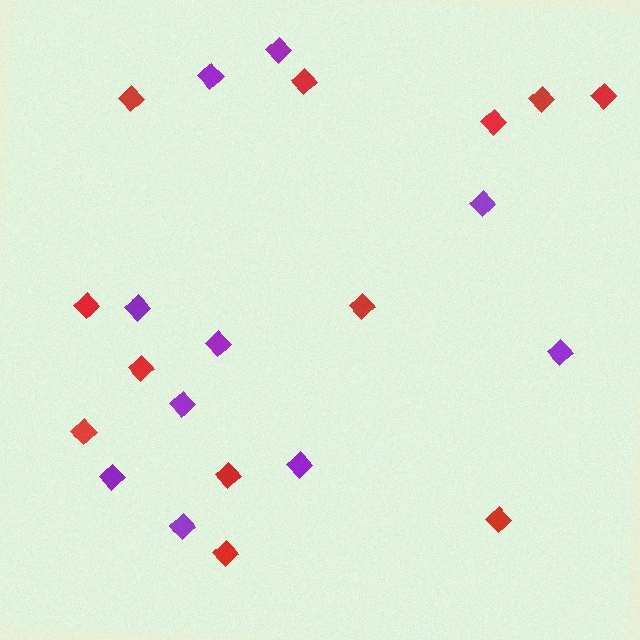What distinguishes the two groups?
There are 2 groups: one group of purple diamonds (10) and one group of red diamonds (12).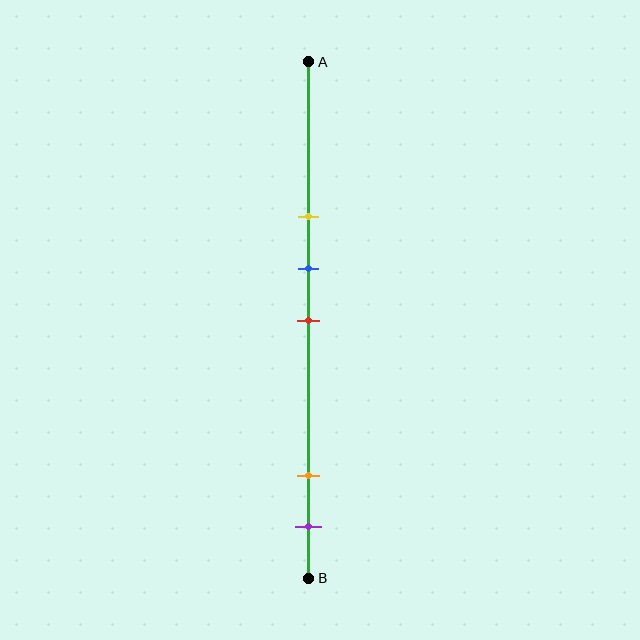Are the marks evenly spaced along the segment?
No, the marks are not evenly spaced.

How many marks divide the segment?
There are 5 marks dividing the segment.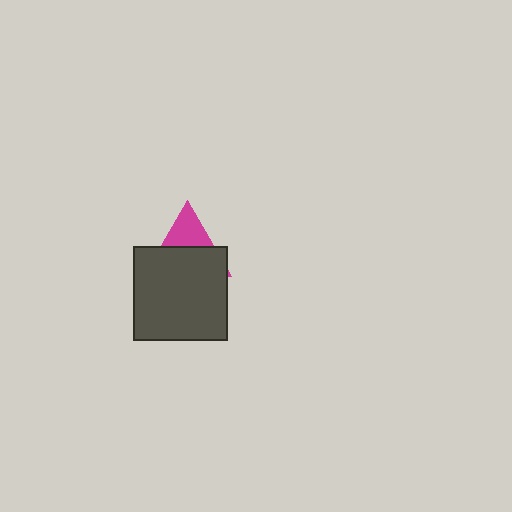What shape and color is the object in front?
The object in front is a dark gray square.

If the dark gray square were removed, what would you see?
You would see the complete magenta triangle.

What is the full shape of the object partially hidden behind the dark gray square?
The partially hidden object is a magenta triangle.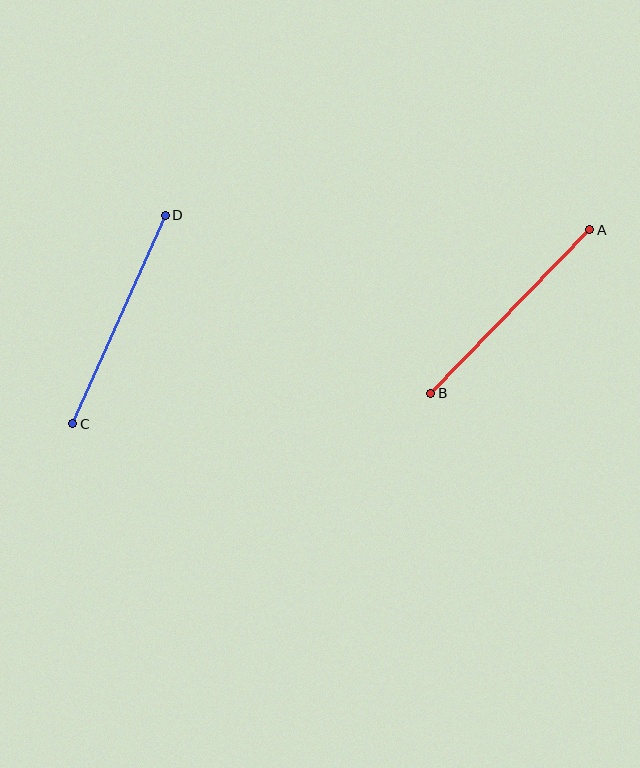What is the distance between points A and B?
The distance is approximately 228 pixels.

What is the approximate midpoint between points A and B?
The midpoint is at approximately (510, 311) pixels.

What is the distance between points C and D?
The distance is approximately 228 pixels.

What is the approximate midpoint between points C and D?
The midpoint is at approximately (119, 319) pixels.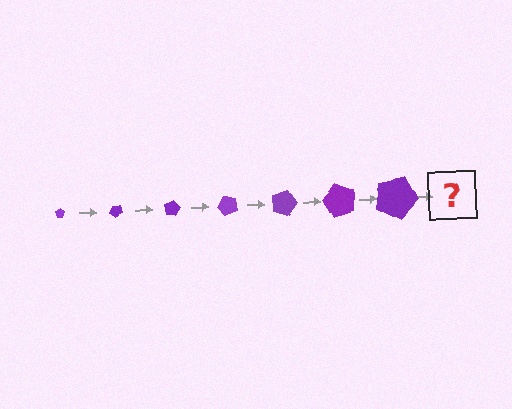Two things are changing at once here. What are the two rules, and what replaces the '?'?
The two rules are that the pentagon grows larger each step and it rotates 40 degrees each step. The '?' should be a pentagon, larger than the previous one and rotated 280 degrees from the start.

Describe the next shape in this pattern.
It should be a pentagon, larger than the previous one and rotated 280 degrees from the start.